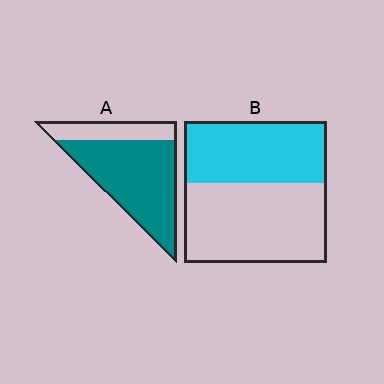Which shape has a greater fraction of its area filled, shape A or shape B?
Shape A.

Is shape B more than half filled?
No.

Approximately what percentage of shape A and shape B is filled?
A is approximately 75% and B is approximately 45%.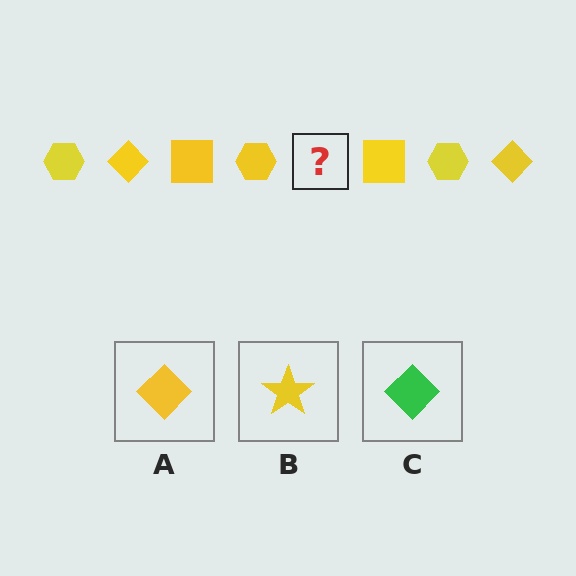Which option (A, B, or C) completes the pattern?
A.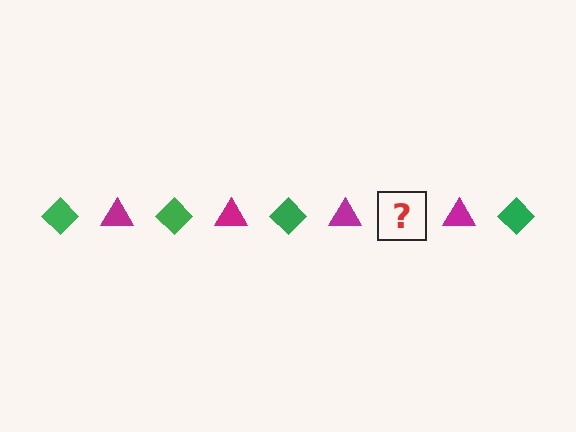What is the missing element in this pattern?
The missing element is a green diamond.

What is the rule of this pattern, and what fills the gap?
The rule is that the pattern alternates between green diamond and magenta triangle. The gap should be filled with a green diamond.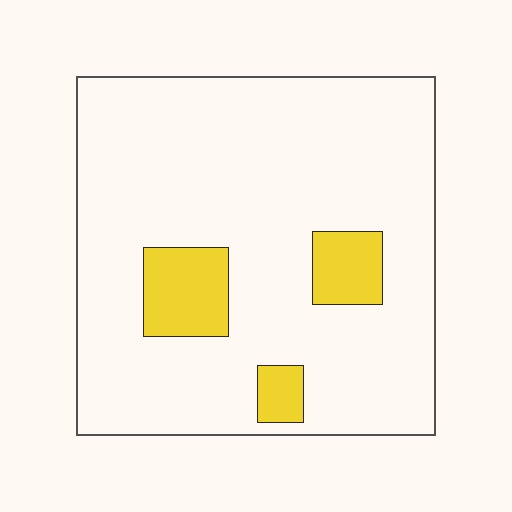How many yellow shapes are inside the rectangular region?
3.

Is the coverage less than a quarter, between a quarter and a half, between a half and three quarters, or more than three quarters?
Less than a quarter.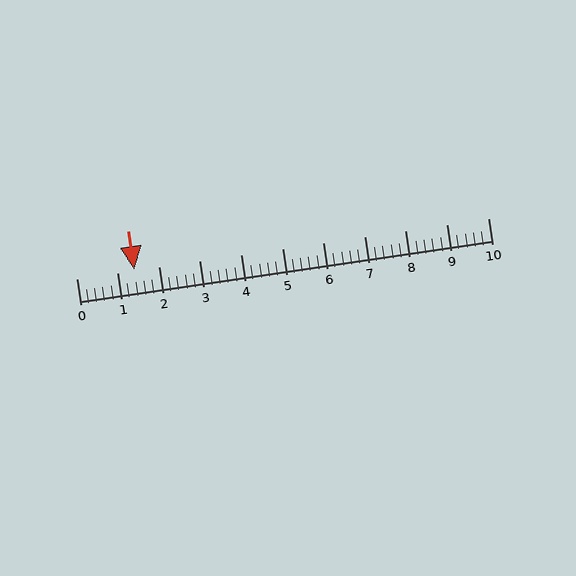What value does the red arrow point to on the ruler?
The red arrow points to approximately 1.4.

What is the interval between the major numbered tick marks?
The major tick marks are spaced 1 units apart.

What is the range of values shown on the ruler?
The ruler shows values from 0 to 10.